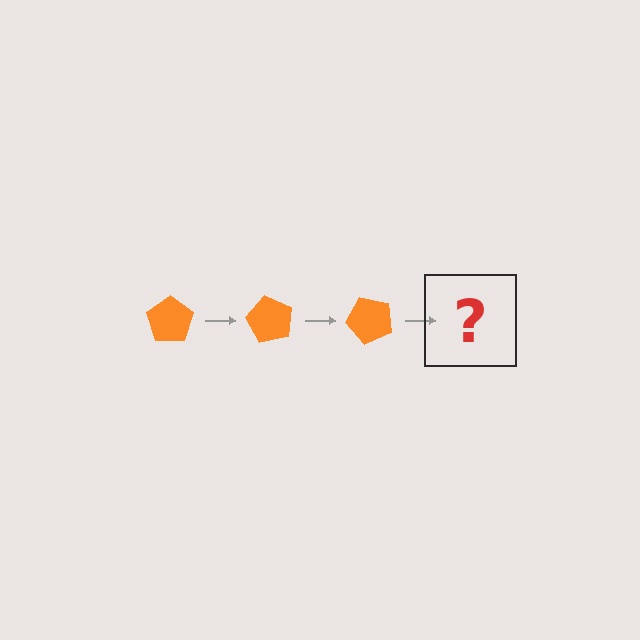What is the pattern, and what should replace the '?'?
The pattern is that the pentagon rotates 60 degrees each step. The '?' should be an orange pentagon rotated 180 degrees.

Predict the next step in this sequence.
The next step is an orange pentagon rotated 180 degrees.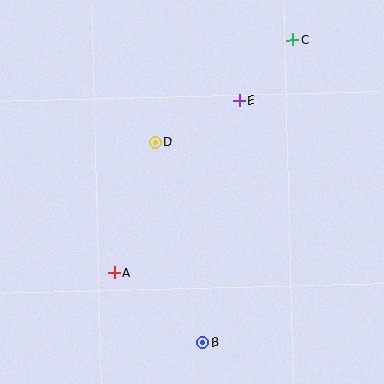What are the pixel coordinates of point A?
Point A is at (114, 273).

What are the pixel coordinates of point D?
Point D is at (155, 142).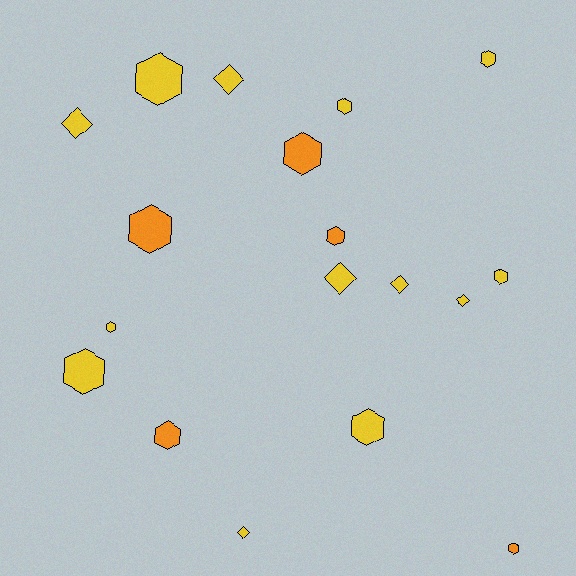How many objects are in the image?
There are 18 objects.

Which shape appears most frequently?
Hexagon, with 12 objects.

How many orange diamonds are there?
There are no orange diamonds.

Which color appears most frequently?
Yellow, with 13 objects.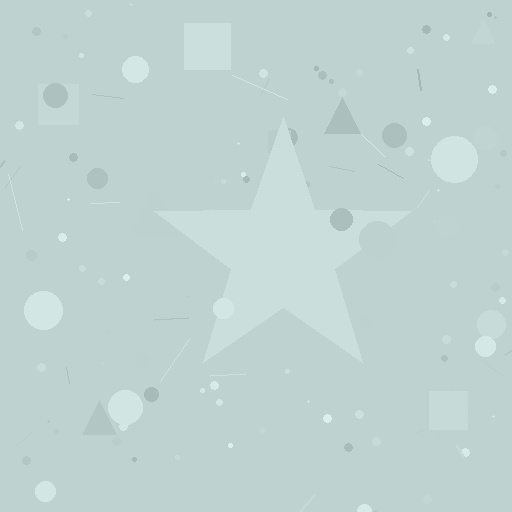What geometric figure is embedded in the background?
A star is embedded in the background.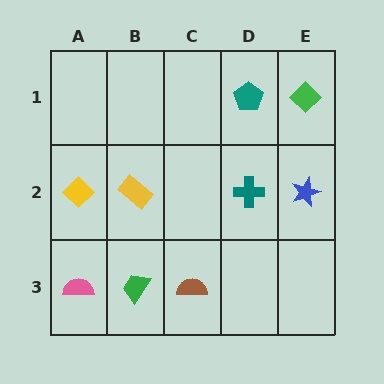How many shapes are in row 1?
2 shapes.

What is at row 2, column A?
A yellow diamond.